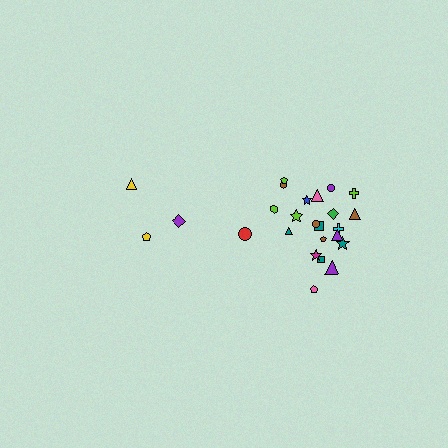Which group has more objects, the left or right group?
The right group.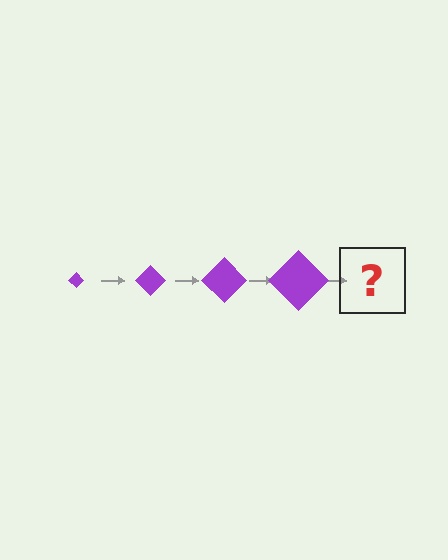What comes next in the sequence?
The next element should be a purple diamond, larger than the previous one.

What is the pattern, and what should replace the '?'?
The pattern is that the diamond gets progressively larger each step. The '?' should be a purple diamond, larger than the previous one.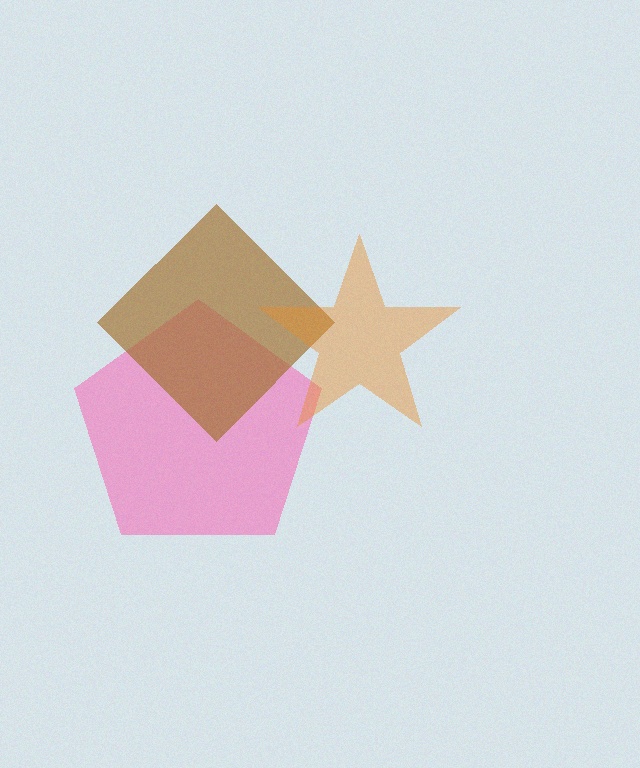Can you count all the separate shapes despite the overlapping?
Yes, there are 3 separate shapes.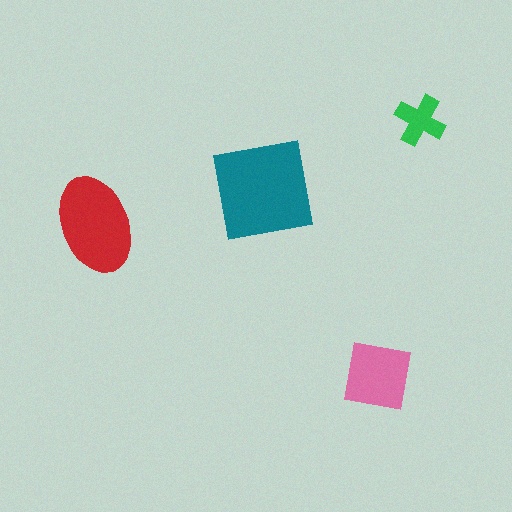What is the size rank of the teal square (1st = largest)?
1st.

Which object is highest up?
The green cross is topmost.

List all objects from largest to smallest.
The teal square, the red ellipse, the pink square, the green cross.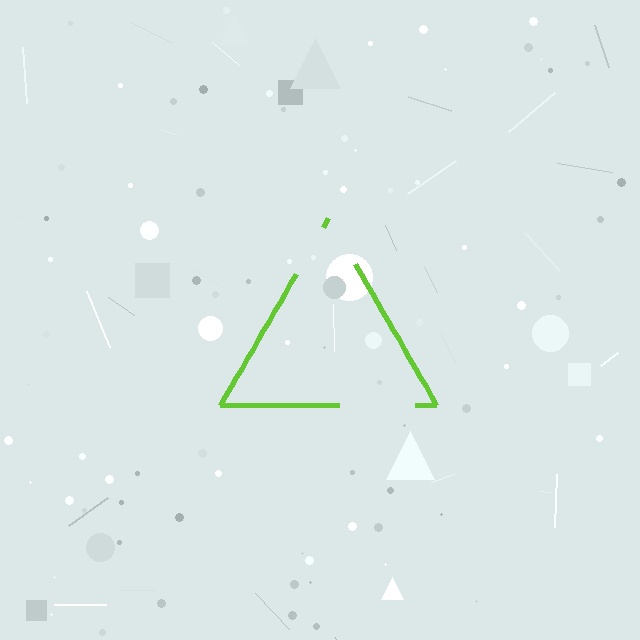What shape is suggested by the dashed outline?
The dashed outline suggests a triangle.